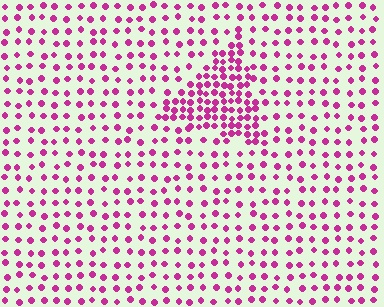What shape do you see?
I see a triangle.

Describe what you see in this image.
The image contains small magenta elements arranged at two different densities. A triangle-shaped region is visible where the elements are more densely packed than the surrounding area.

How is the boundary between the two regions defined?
The boundary is defined by a change in element density (approximately 2.3x ratio). All elements are the same color, size, and shape.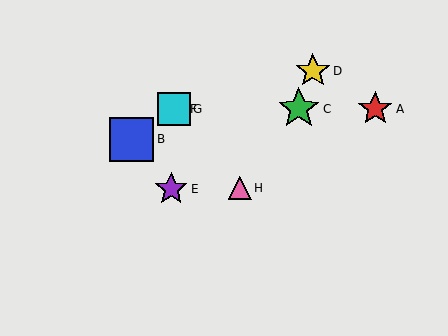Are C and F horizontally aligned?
Yes, both are at y≈109.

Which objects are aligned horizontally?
Objects A, C, F, G are aligned horizontally.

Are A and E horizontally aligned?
No, A is at y≈109 and E is at y≈189.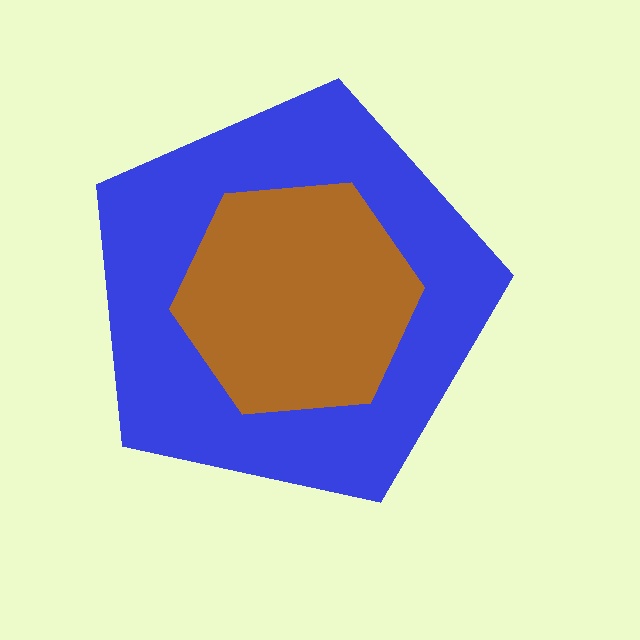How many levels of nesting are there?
2.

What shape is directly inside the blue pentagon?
The brown hexagon.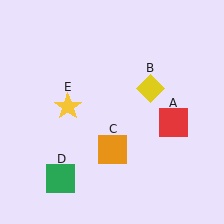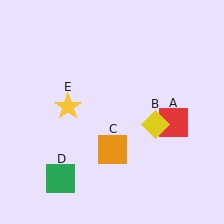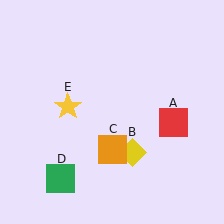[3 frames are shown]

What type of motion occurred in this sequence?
The yellow diamond (object B) rotated clockwise around the center of the scene.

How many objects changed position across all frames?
1 object changed position: yellow diamond (object B).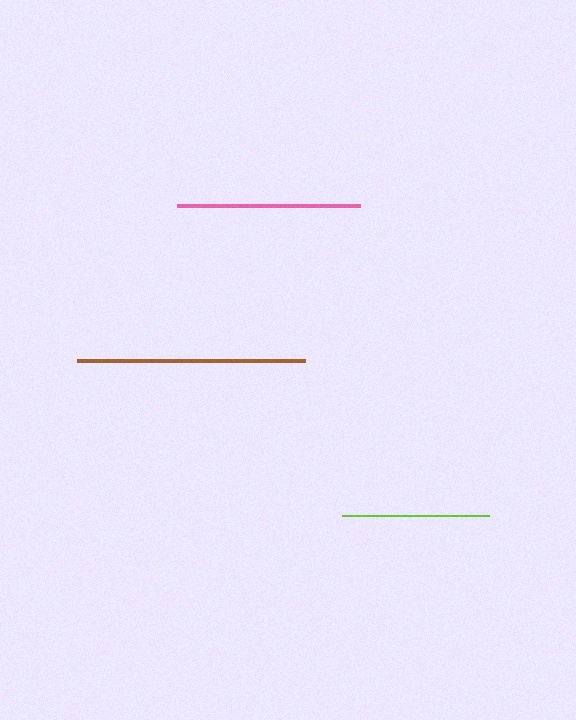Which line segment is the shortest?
The lime line is the shortest at approximately 147 pixels.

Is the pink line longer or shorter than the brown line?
The brown line is longer than the pink line.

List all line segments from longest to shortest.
From longest to shortest: brown, pink, lime.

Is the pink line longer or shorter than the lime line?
The pink line is longer than the lime line.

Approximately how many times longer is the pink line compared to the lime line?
The pink line is approximately 1.2 times the length of the lime line.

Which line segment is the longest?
The brown line is the longest at approximately 228 pixels.